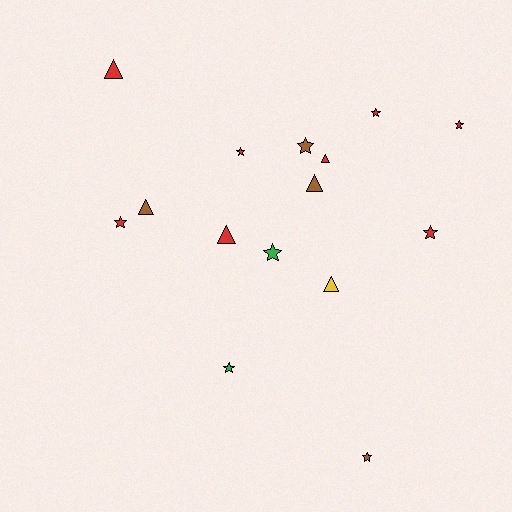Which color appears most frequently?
Red, with 8 objects.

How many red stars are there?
There are 5 red stars.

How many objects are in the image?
There are 15 objects.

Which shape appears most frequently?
Star, with 9 objects.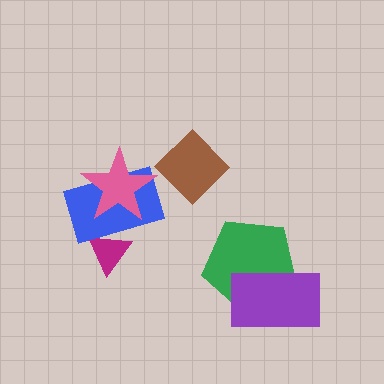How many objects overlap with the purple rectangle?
1 object overlaps with the purple rectangle.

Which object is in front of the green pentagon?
The purple rectangle is in front of the green pentagon.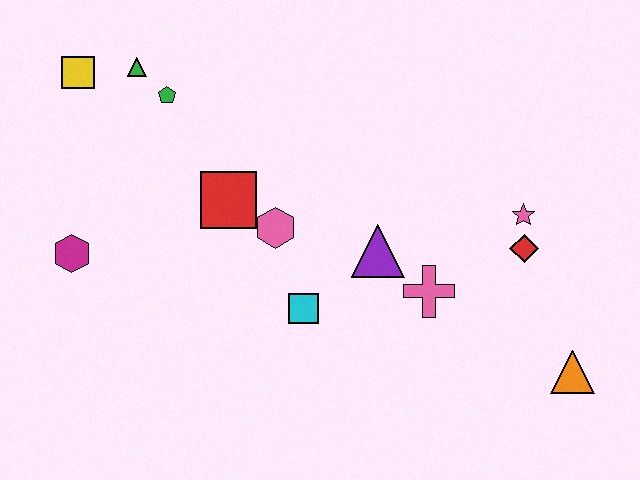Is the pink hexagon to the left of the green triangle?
No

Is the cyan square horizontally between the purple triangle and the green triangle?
Yes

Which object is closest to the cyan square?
The pink hexagon is closest to the cyan square.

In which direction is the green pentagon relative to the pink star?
The green pentagon is to the left of the pink star.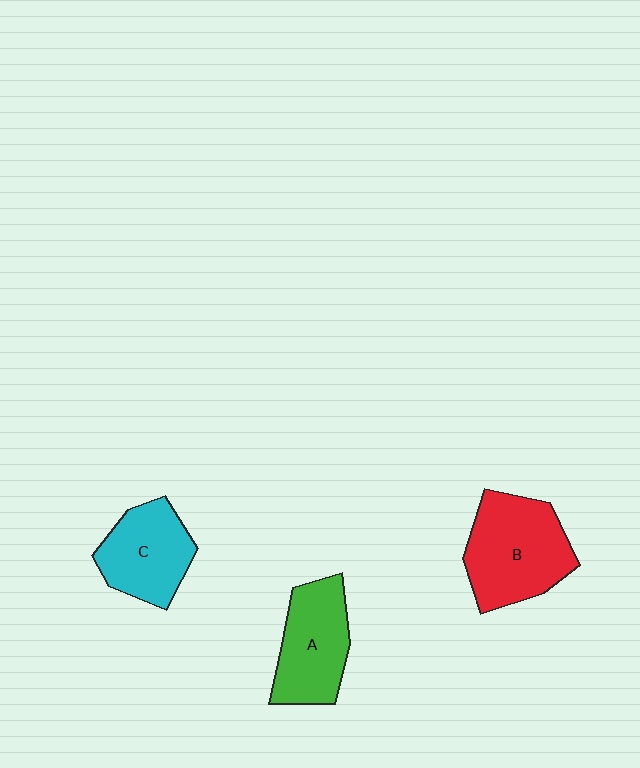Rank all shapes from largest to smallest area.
From largest to smallest: B (red), A (green), C (cyan).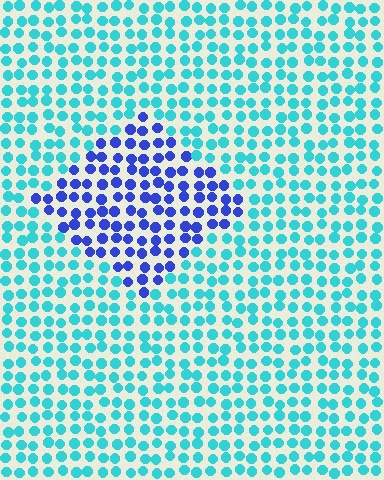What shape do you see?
I see a diamond.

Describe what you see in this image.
The image is filled with small cyan elements in a uniform arrangement. A diamond-shaped region is visible where the elements are tinted to a slightly different hue, forming a subtle color boundary.